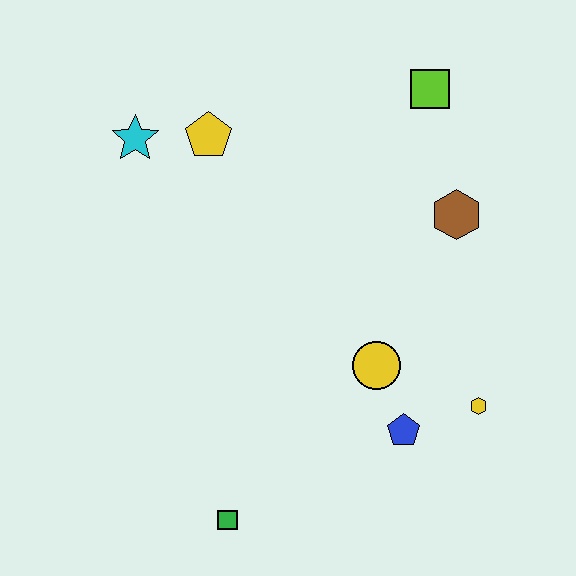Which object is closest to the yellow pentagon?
The cyan star is closest to the yellow pentagon.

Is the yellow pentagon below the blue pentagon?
No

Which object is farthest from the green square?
The lime square is farthest from the green square.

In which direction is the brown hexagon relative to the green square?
The brown hexagon is above the green square.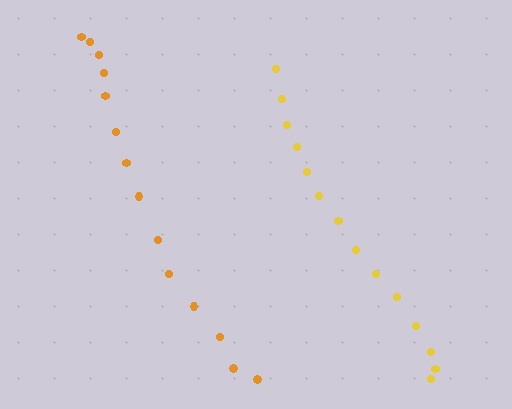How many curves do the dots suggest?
There are 2 distinct paths.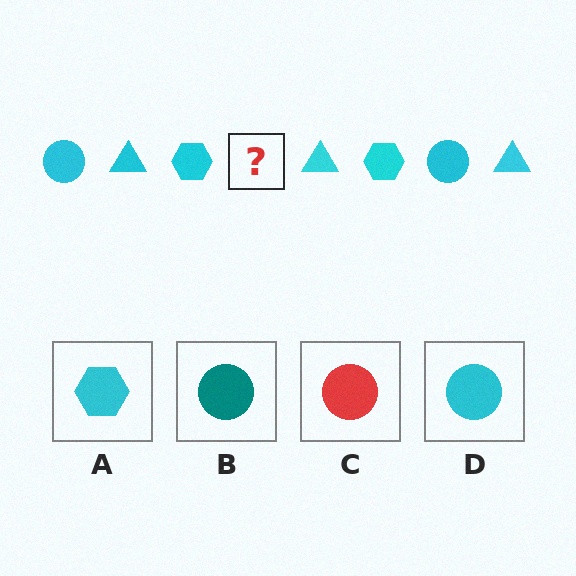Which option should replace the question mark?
Option D.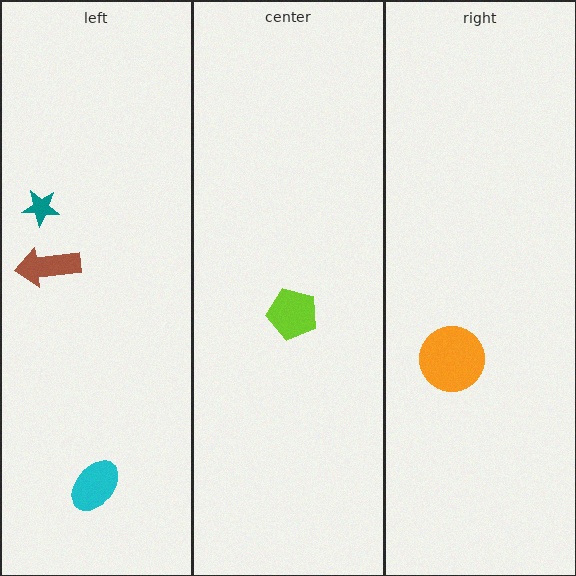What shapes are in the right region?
The orange circle.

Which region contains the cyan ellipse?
The left region.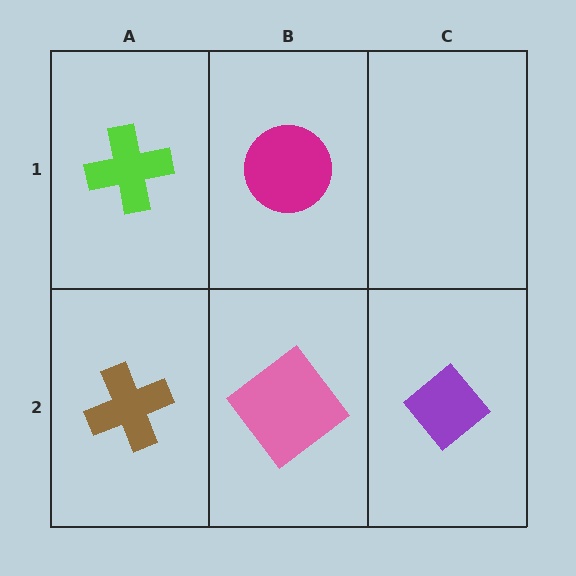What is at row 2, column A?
A brown cross.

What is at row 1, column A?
A lime cross.